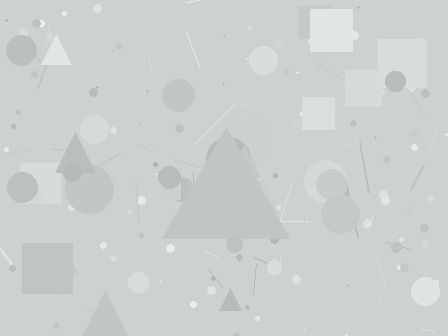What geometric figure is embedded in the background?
A triangle is embedded in the background.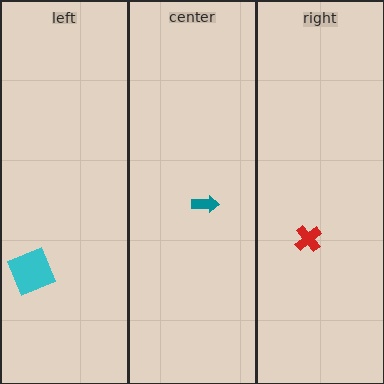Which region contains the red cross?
The right region.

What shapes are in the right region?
The red cross.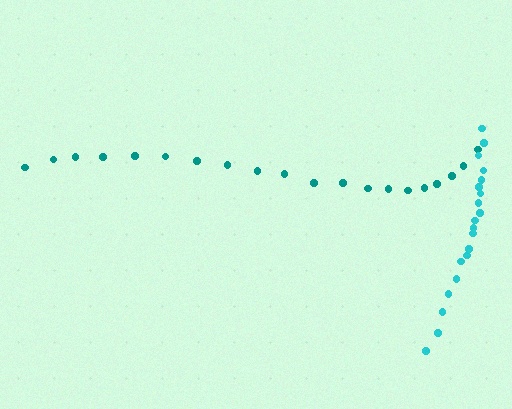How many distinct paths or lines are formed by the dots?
There are 2 distinct paths.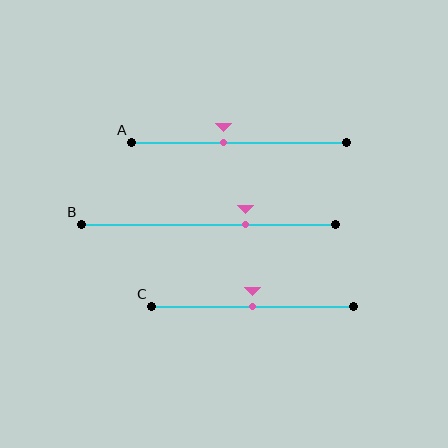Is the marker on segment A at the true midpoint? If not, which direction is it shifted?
No, the marker on segment A is shifted to the left by about 7% of the segment length.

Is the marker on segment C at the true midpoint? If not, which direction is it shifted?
Yes, the marker on segment C is at the true midpoint.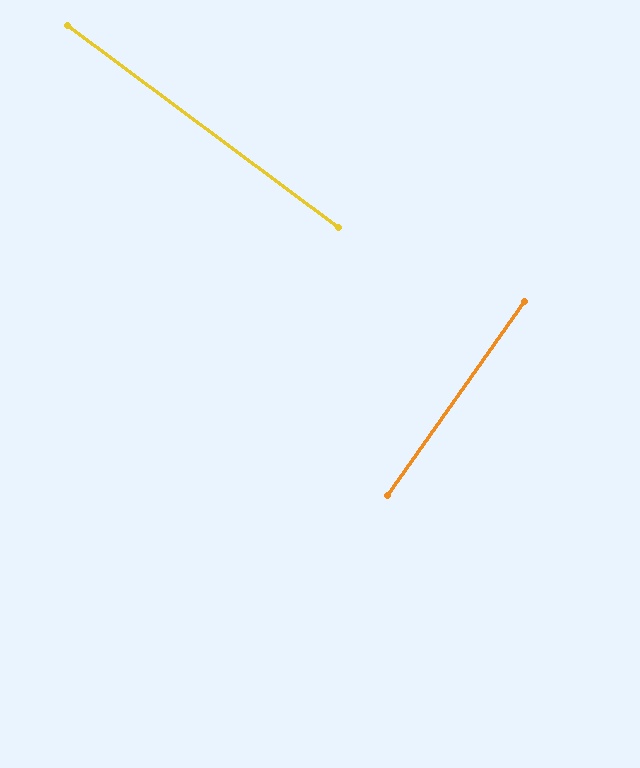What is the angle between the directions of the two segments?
Approximately 88 degrees.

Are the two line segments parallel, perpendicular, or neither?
Perpendicular — they meet at approximately 88°.